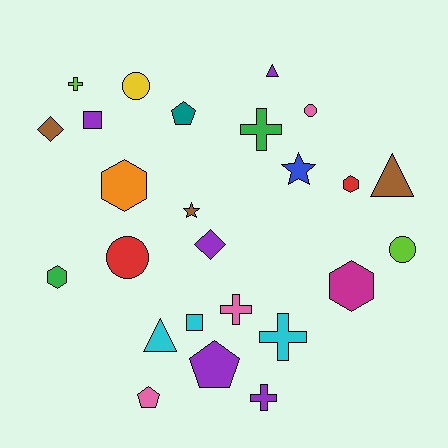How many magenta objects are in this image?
There is 1 magenta object.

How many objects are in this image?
There are 25 objects.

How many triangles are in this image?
There are 3 triangles.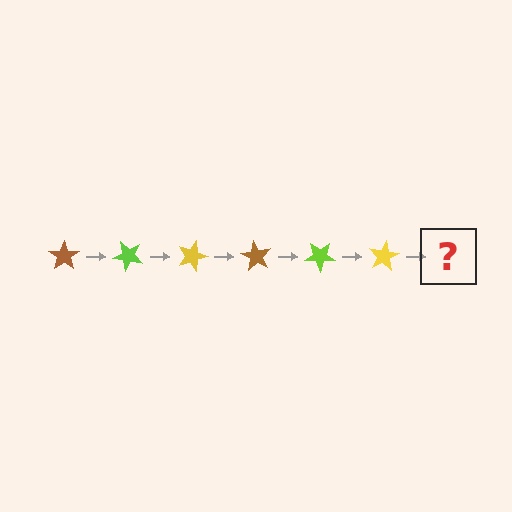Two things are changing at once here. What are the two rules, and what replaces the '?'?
The two rules are that it rotates 45 degrees each step and the color cycles through brown, lime, and yellow. The '?' should be a brown star, rotated 270 degrees from the start.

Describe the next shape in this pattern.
It should be a brown star, rotated 270 degrees from the start.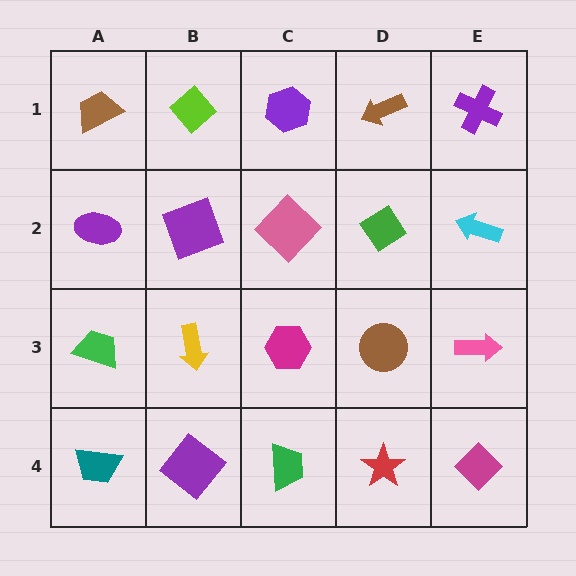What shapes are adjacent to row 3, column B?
A purple square (row 2, column B), a purple diamond (row 4, column B), a green trapezoid (row 3, column A), a magenta hexagon (row 3, column C).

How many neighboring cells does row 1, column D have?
3.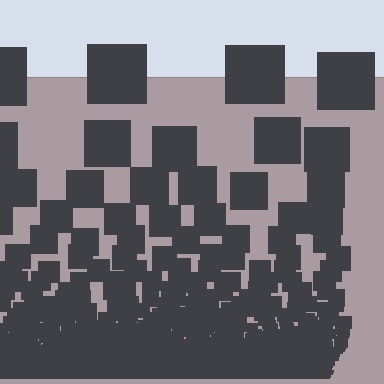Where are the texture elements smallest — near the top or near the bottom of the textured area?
Near the bottom.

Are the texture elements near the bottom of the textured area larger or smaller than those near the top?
Smaller. The gradient is inverted — elements near the bottom are smaller and denser.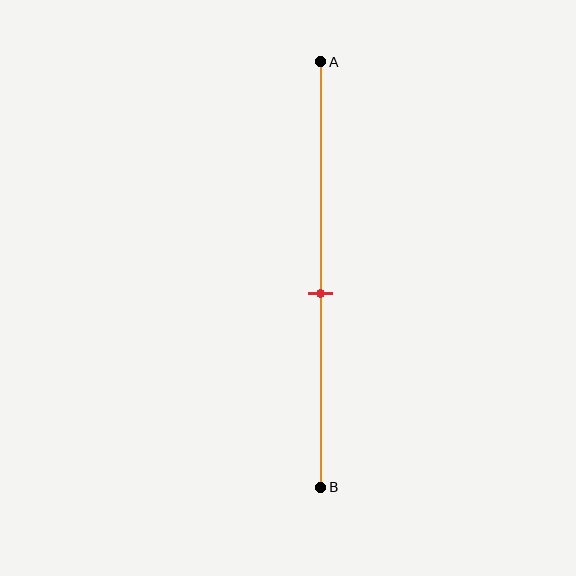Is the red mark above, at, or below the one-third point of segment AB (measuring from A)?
The red mark is below the one-third point of segment AB.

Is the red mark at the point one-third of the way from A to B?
No, the mark is at about 55% from A, not at the 33% one-third point.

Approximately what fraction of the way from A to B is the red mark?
The red mark is approximately 55% of the way from A to B.